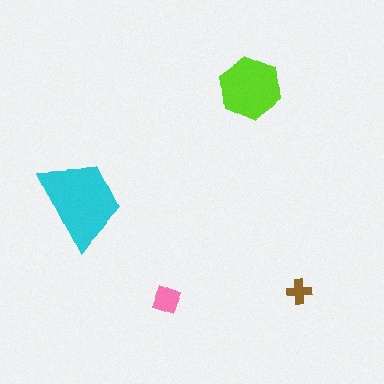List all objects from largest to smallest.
The cyan trapezoid, the lime hexagon, the pink diamond, the brown cross.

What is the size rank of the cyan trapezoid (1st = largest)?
1st.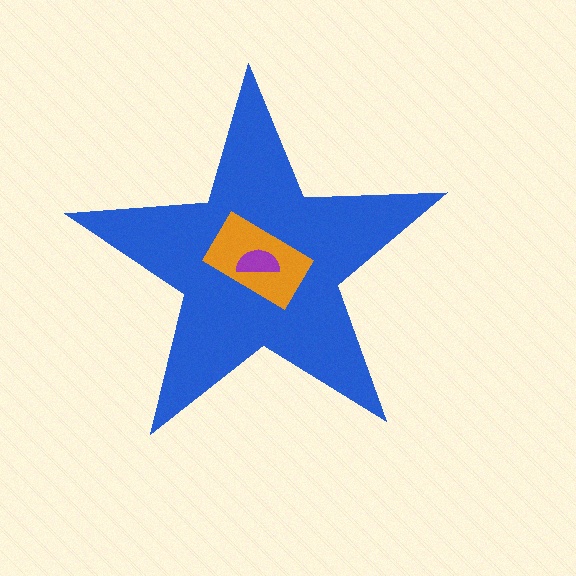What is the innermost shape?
The purple semicircle.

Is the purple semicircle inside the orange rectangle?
Yes.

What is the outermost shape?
The blue star.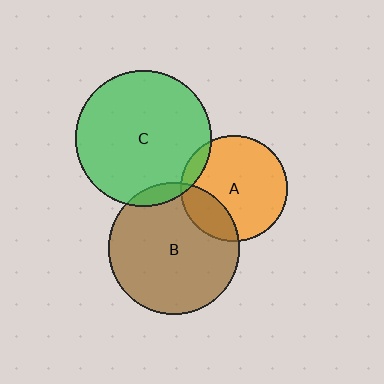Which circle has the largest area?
Circle C (green).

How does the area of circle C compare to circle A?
Approximately 1.6 times.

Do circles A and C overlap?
Yes.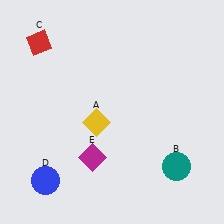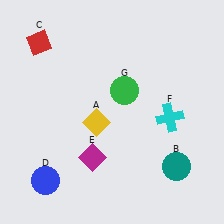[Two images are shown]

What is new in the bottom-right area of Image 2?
A cyan cross (F) was added in the bottom-right area of Image 2.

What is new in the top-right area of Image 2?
A green circle (G) was added in the top-right area of Image 2.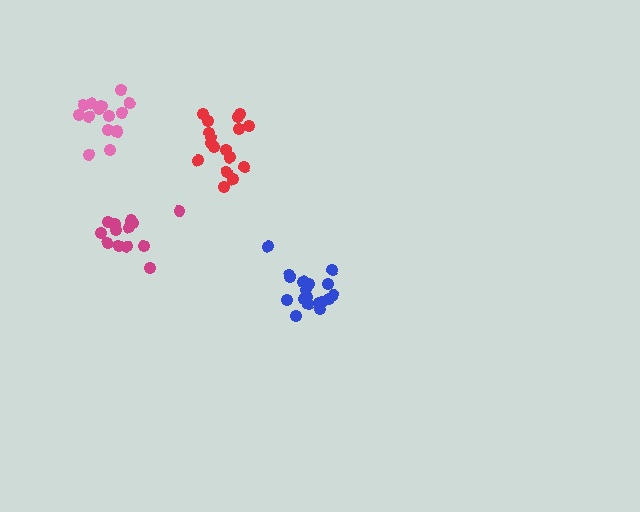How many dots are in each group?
Group 1: 13 dots, Group 2: 15 dots, Group 3: 17 dots, Group 4: 19 dots (64 total).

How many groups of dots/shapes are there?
There are 4 groups.